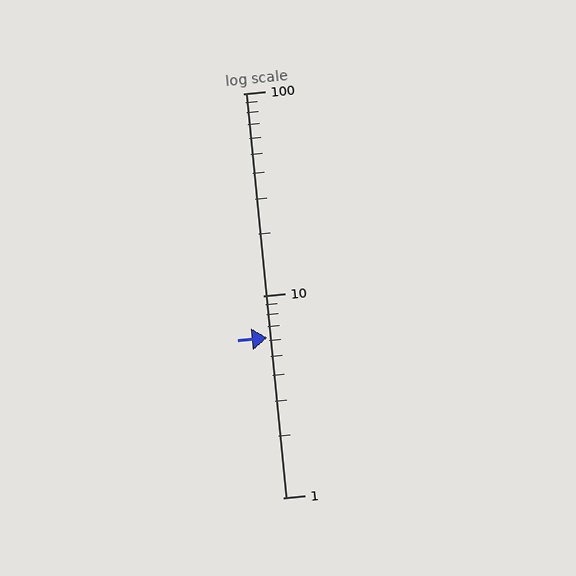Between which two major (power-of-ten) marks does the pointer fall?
The pointer is between 1 and 10.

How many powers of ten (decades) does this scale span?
The scale spans 2 decades, from 1 to 100.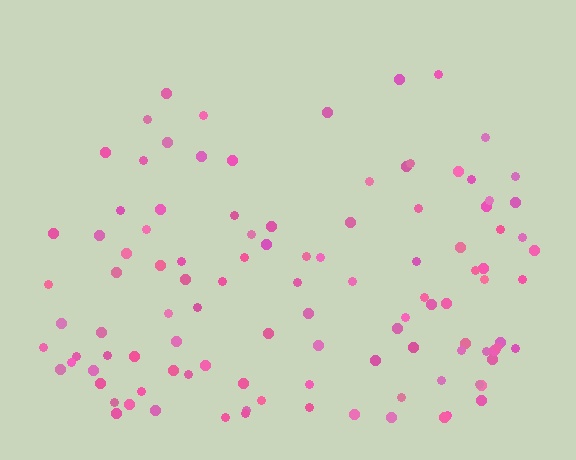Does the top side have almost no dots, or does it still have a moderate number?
Still a moderate number, just noticeably fewer than the bottom.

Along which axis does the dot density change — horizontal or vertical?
Vertical.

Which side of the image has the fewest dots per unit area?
The top.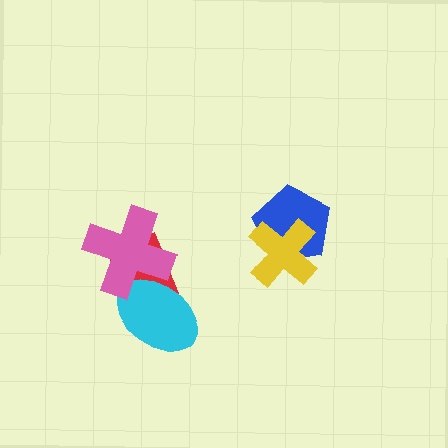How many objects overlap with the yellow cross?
1 object overlaps with the yellow cross.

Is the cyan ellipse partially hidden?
Yes, it is partially covered by another shape.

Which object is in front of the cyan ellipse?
The pink cross is in front of the cyan ellipse.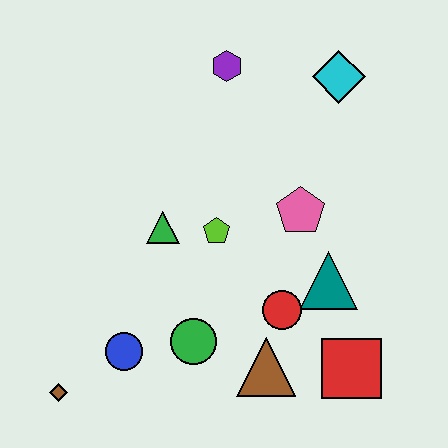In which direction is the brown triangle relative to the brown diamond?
The brown triangle is to the right of the brown diamond.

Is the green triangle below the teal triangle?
No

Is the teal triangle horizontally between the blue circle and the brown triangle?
No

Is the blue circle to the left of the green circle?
Yes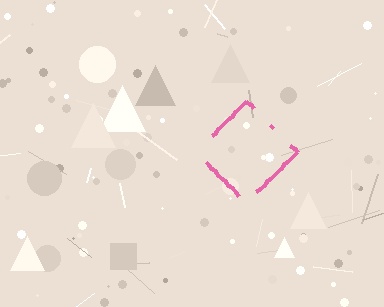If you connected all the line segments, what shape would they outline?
They would outline a diamond.